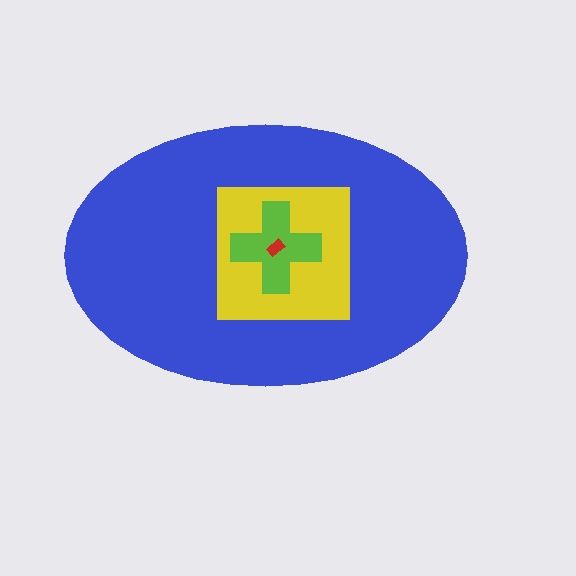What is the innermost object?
The red rectangle.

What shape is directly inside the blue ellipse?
The yellow square.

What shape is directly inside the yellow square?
The lime cross.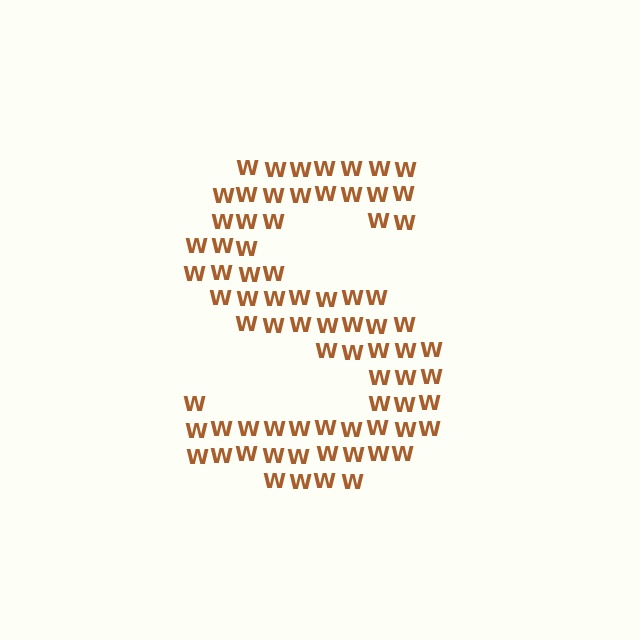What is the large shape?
The large shape is the letter S.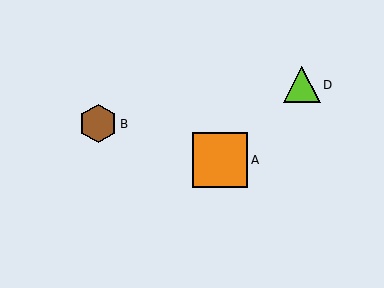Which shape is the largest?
The orange square (labeled A) is the largest.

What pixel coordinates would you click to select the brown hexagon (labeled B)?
Click at (98, 124) to select the brown hexagon B.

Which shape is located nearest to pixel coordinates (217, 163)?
The orange square (labeled A) at (220, 160) is nearest to that location.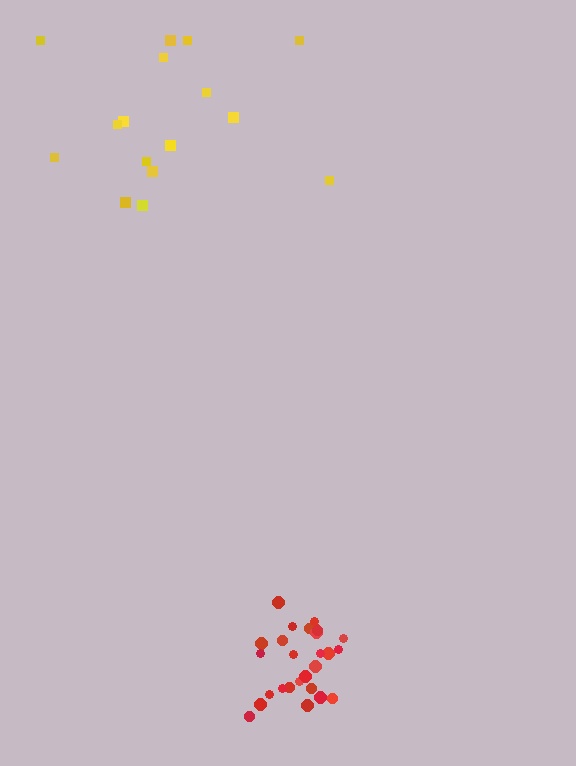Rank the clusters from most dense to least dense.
red, yellow.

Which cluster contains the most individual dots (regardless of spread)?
Red (28).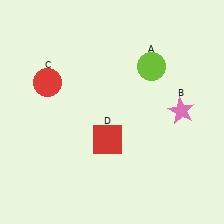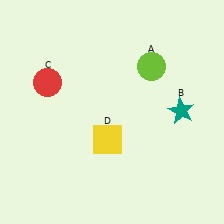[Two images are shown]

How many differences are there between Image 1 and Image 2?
There are 2 differences between the two images.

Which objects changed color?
B changed from pink to teal. D changed from red to yellow.